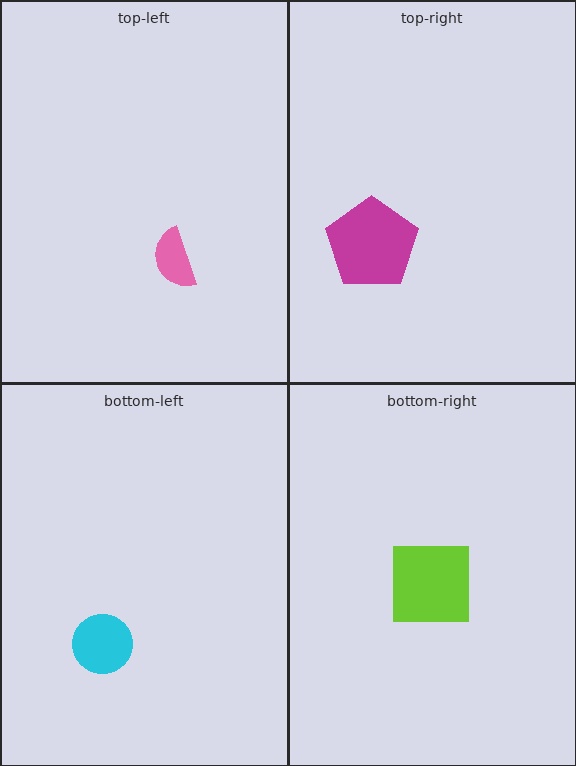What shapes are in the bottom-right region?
The lime square.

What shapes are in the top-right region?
The magenta pentagon.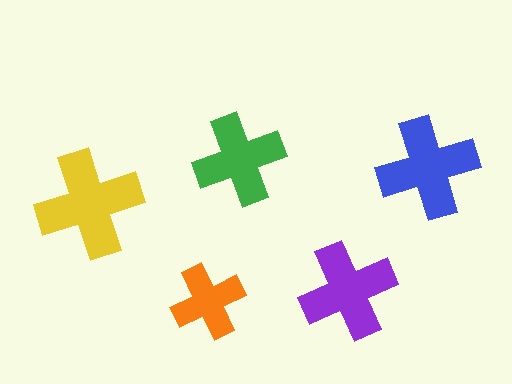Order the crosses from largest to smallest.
the yellow one, the blue one, the purple one, the green one, the orange one.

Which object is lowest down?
The orange cross is bottommost.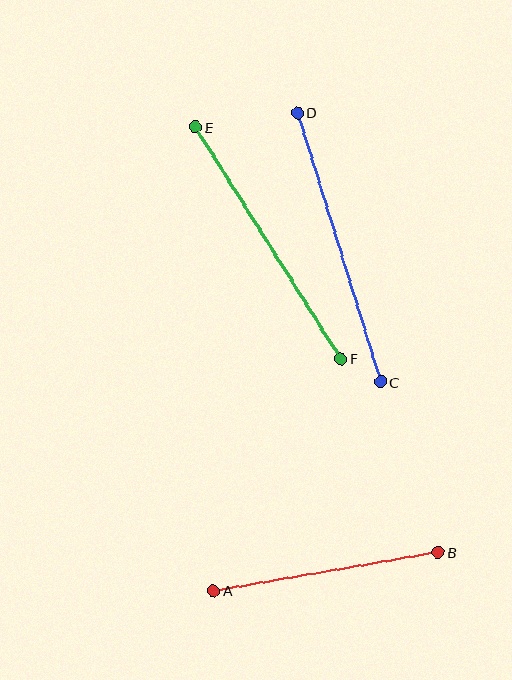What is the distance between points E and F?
The distance is approximately 273 pixels.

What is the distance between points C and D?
The distance is approximately 282 pixels.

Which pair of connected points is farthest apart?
Points C and D are farthest apart.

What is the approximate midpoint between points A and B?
The midpoint is at approximately (326, 572) pixels.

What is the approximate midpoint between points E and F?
The midpoint is at approximately (268, 243) pixels.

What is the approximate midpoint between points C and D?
The midpoint is at approximately (339, 247) pixels.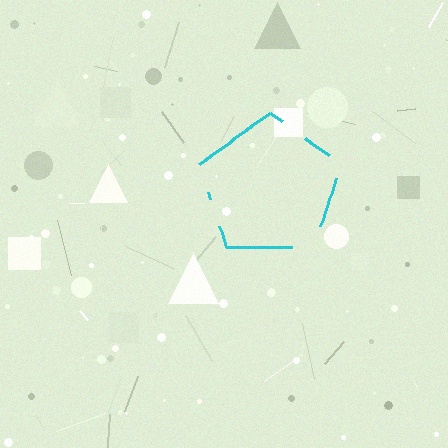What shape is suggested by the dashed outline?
The dashed outline suggests a pentagon.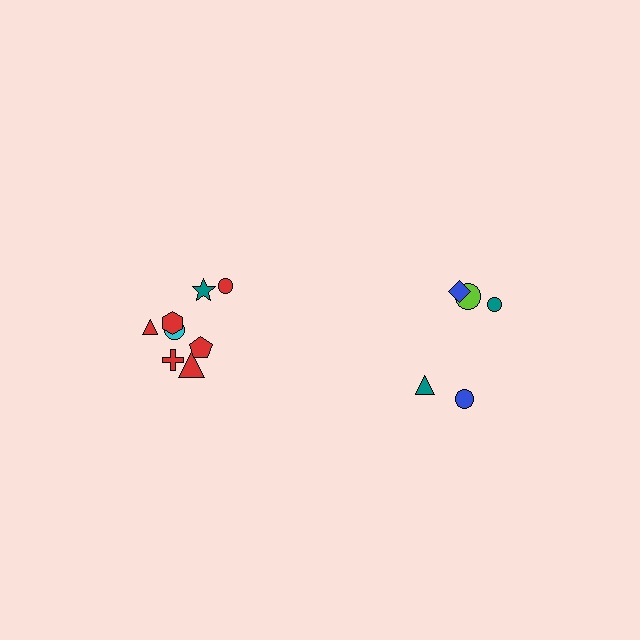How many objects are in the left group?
There are 8 objects.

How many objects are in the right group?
There are 5 objects.